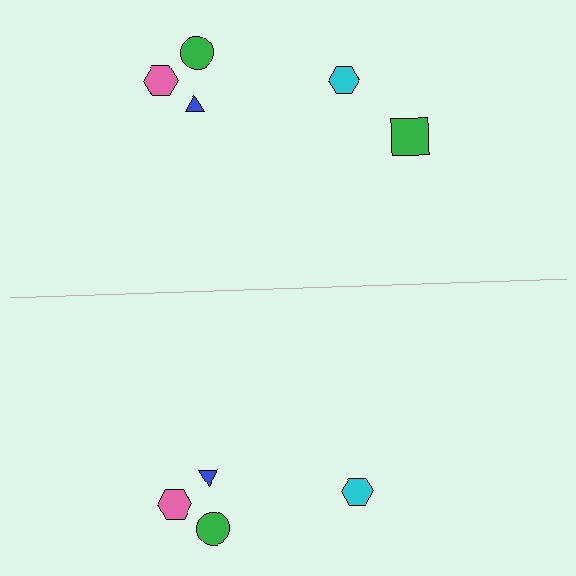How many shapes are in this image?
There are 9 shapes in this image.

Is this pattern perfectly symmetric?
No, the pattern is not perfectly symmetric. A green square is missing from the bottom side.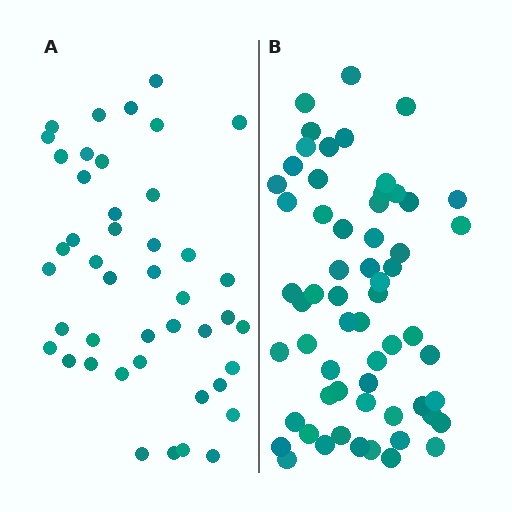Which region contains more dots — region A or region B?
Region B (the right region) has more dots.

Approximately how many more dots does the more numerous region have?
Region B has approximately 15 more dots than region A.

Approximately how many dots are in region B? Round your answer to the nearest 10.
About 60 dots.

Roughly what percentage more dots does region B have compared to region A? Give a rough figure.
About 35% more.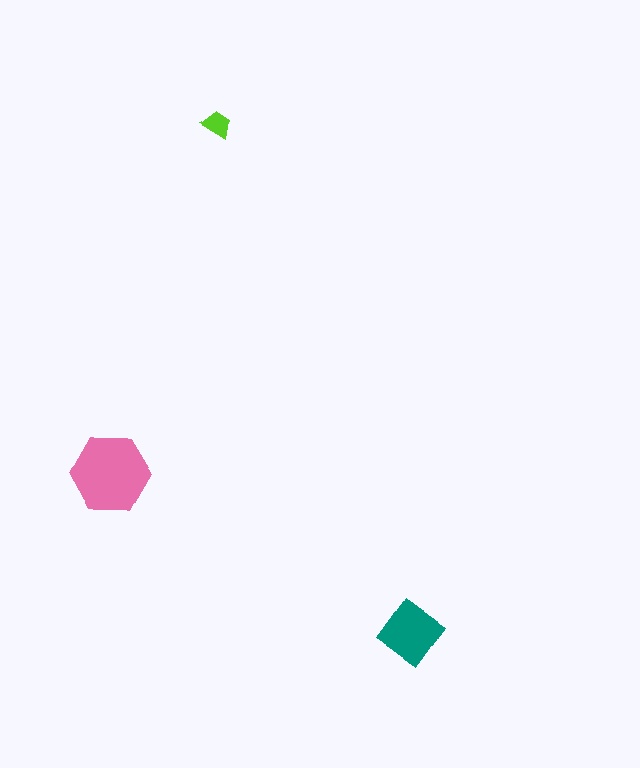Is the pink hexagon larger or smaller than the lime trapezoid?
Larger.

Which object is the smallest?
The lime trapezoid.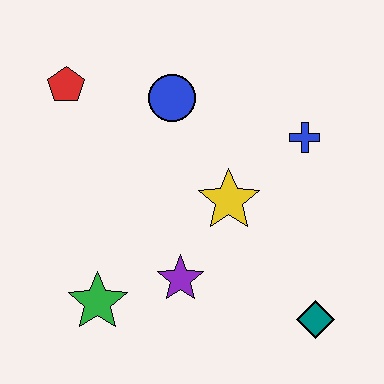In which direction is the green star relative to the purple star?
The green star is to the left of the purple star.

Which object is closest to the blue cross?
The yellow star is closest to the blue cross.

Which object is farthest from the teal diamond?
The red pentagon is farthest from the teal diamond.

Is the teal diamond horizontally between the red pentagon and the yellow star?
No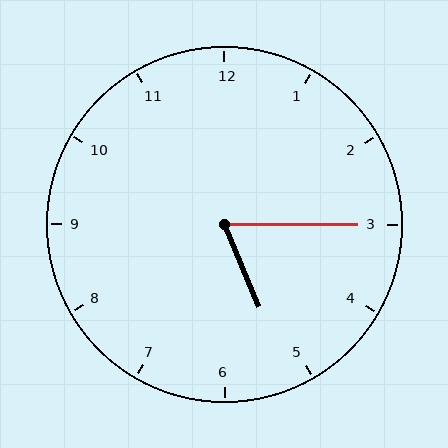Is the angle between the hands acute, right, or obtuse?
It is acute.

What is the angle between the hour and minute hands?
Approximately 68 degrees.